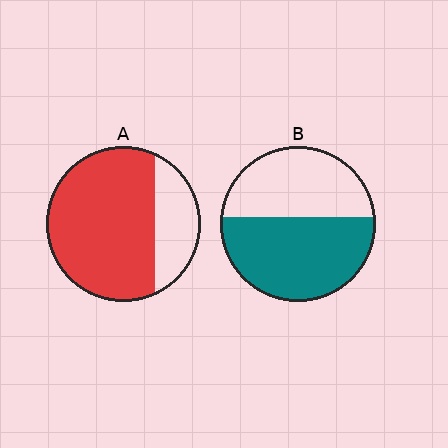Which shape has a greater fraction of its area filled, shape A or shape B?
Shape A.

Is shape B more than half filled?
Yes.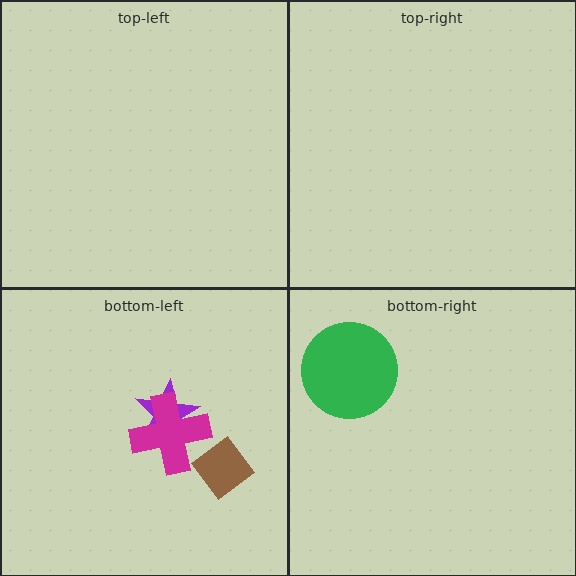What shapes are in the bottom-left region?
The purple star, the magenta cross, the brown diamond.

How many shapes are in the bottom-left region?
3.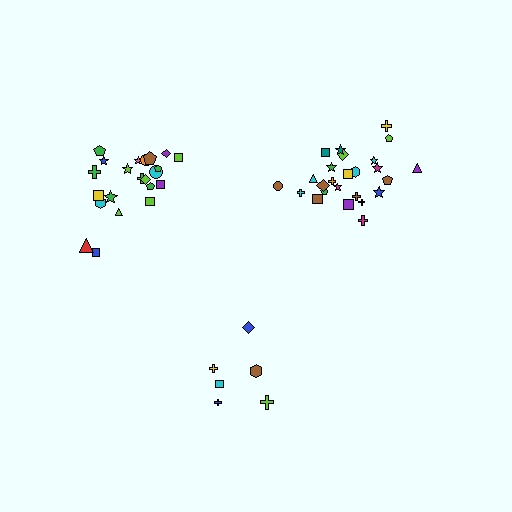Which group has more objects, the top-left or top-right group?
The top-right group.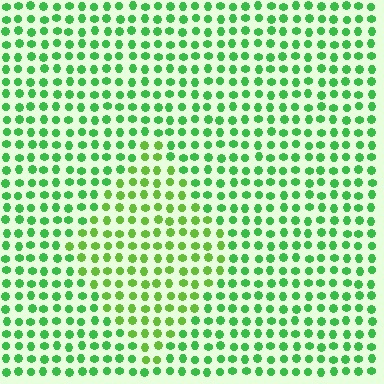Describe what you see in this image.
The image is filled with small green elements in a uniform arrangement. A diamond-shaped region is visible where the elements are tinted to a slightly different hue, forming a subtle color boundary.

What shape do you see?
I see a diamond.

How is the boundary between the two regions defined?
The boundary is defined purely by a slight shift in hue (about 27 degrees). Spacing, size, and orientation are identical on both sides.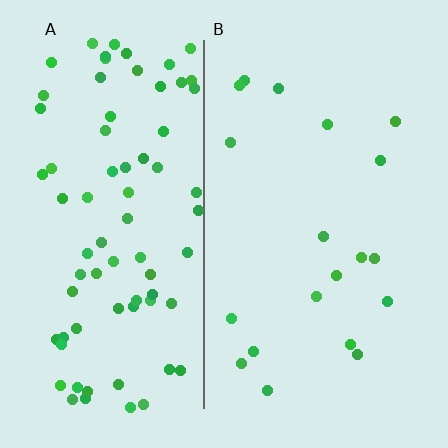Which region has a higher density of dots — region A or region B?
A (the left).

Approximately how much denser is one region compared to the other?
Approximately 4.0× — region A over region B.